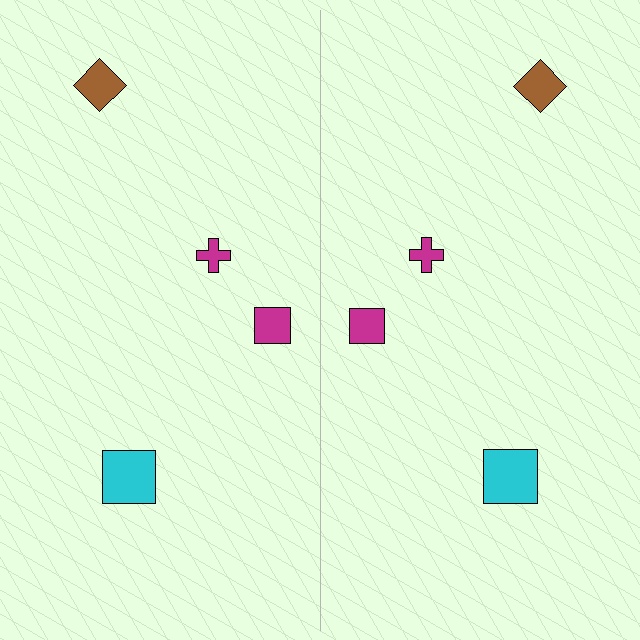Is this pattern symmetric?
Yes, this pattern has bilateral (reflection) symmetry.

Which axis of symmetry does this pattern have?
The pattern has a vertical axis of symmetry running through the center of the image.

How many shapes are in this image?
There are 8 shapes in this image.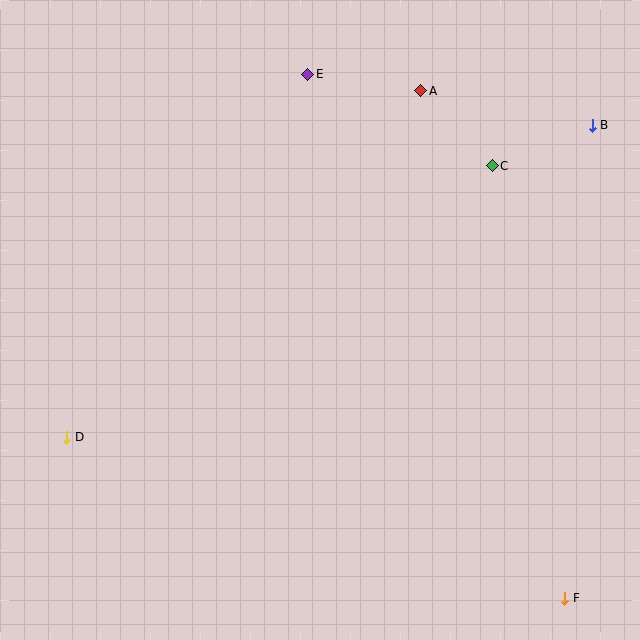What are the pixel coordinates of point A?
Point A is at (421, 91).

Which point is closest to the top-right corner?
Point B is closest to the top-right corner.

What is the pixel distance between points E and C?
The distance between E and C is 206 pixels.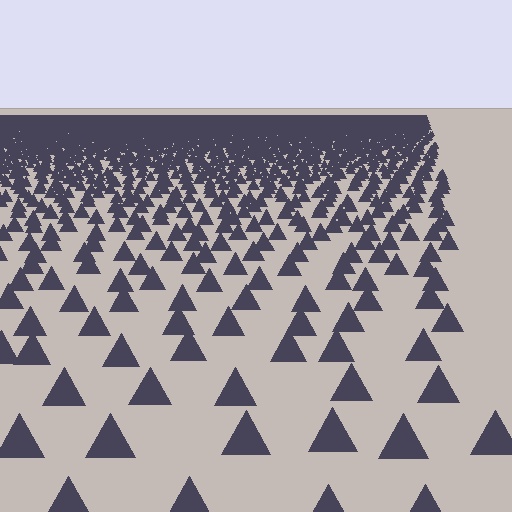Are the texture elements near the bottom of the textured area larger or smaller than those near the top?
Larger. Near the bottom, elements are closer to the viewer and appear at a bigger on-screen size.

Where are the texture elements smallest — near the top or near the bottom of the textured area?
Near the top.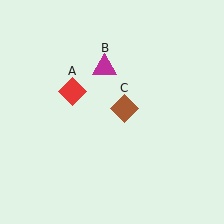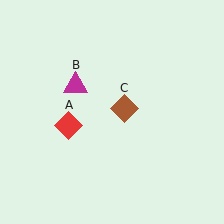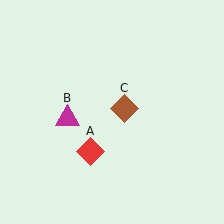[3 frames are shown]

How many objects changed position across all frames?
2 objects changed position: red diamond (object A), magenta triangle (object B).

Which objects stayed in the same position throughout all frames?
Brown diamond (object C) remained stationary.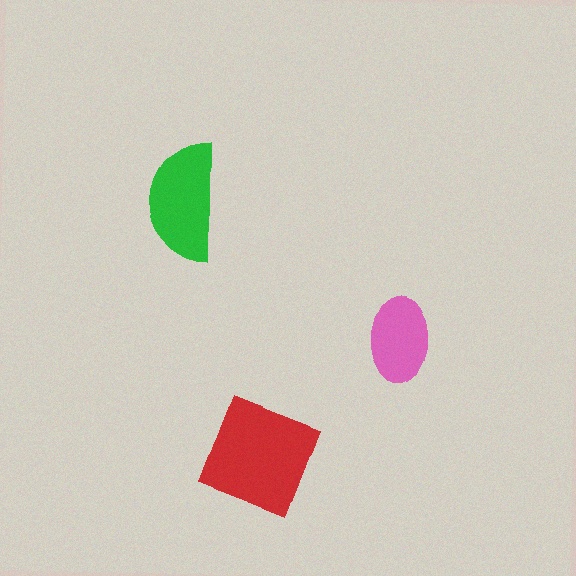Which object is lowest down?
The red square is bottommost.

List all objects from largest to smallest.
The red square, the green semicircle, the pink ellipse.